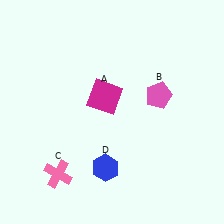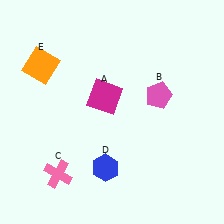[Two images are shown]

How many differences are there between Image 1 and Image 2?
There is 1 difference between the two images.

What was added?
An orange square (E) was added in Image 2.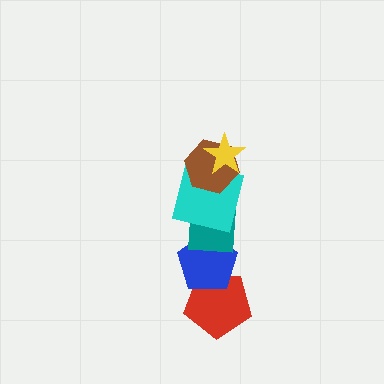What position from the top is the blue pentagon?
The blue pentagon is 5th from the top.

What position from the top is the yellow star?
The yellow star is 1st from the top.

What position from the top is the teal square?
The teal square is 4th from the top.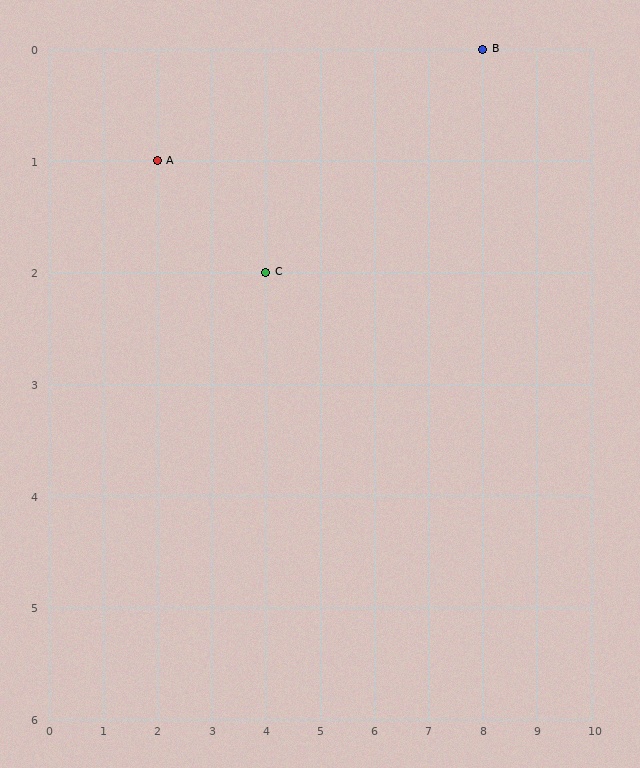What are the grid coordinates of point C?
Point C is at grid coordinates (4, 2).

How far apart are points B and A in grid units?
Points B and A are 6 columns and 1 row apart (about 6.1 grid units diagonally).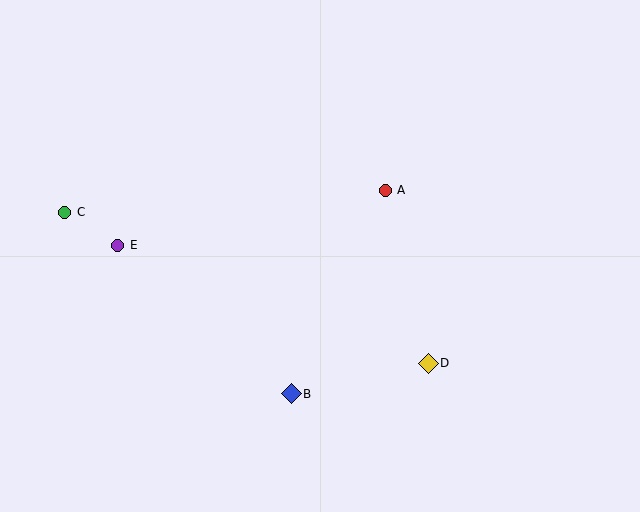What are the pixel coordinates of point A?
Point A is at (385, 190).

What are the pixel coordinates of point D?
Point D is at (428, 363).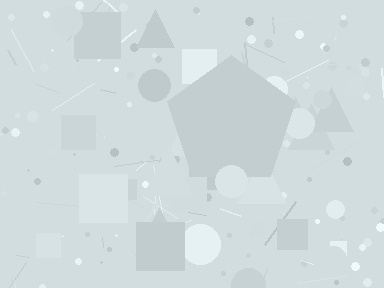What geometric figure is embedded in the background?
A pentagon is embedded in the background.